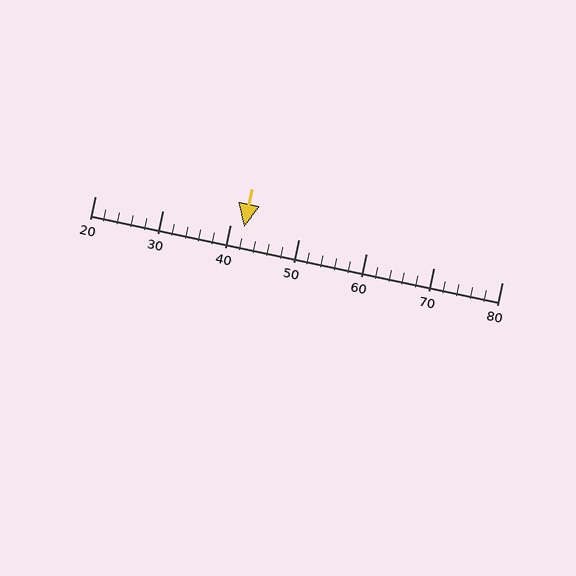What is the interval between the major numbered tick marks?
The major tick marks are spaced 10 units apart.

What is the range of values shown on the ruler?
The ruler shows values from 20 to 80.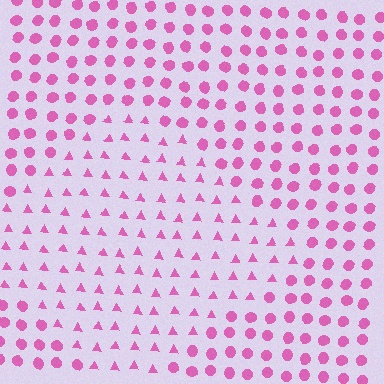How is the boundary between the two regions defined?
The boundary is defined by a change in element shape: triangles inside vs. circles outside. All elements share the same color and spacing.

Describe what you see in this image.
The image is filled with small pink elements arranged in a uniform grid. A diamond-shaped region contains triangles, while the surrounding area contains circles. The boundary is defined purely by the change in element shape.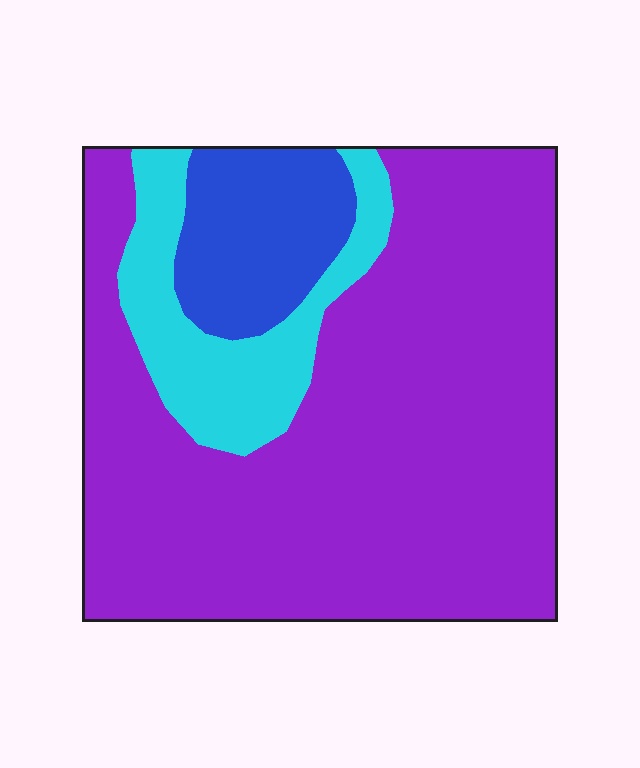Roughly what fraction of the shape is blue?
Blue takes up less than a sixth of the shape.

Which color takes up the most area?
Purple, at roughly 75%.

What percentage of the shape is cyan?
Cyan covers roughly 15% of the shape.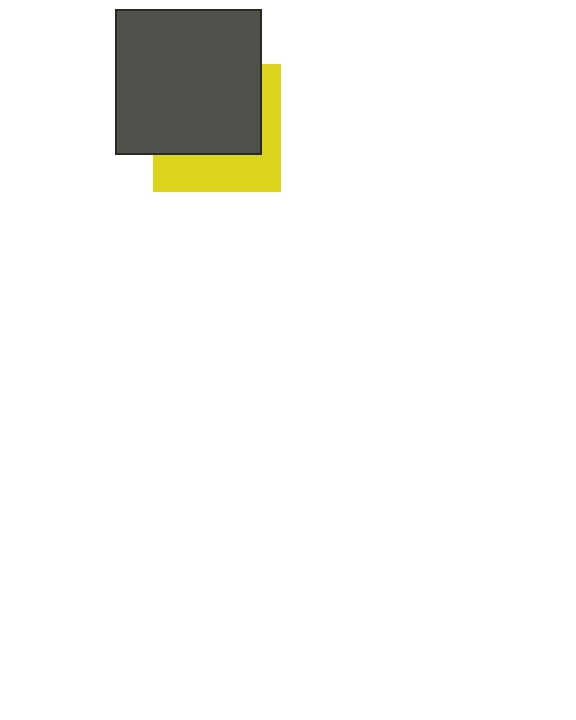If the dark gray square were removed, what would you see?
You would see the complete yellow square.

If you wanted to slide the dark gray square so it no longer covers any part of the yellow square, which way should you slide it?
Slide it up — that is the most direct way to separate the two shapes.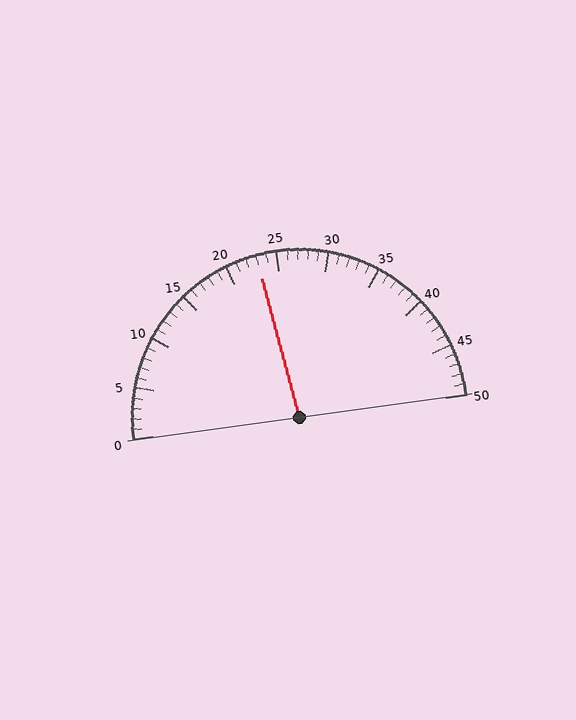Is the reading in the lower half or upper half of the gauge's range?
The reading is in the lower half of the range (0 to 50).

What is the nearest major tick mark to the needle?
The nearest major tick mark is 25.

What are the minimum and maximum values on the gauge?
The gauge ranges from 0 to 50.